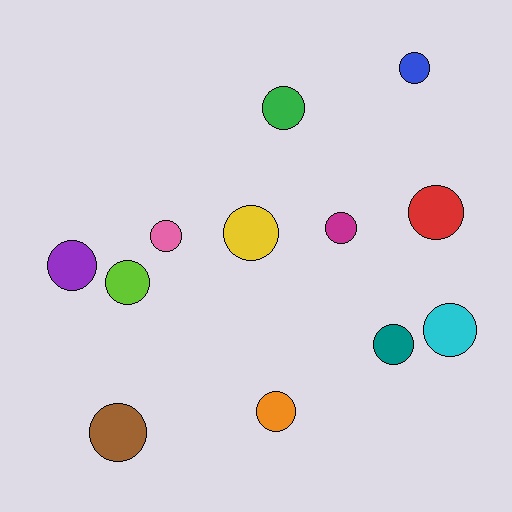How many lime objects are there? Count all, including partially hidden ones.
There is 1 lime object.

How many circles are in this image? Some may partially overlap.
There are 12 circles.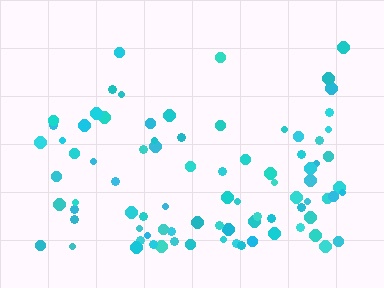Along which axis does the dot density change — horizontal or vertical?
Vertical.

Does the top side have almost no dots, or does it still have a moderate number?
Still a moderate number, just noticeably fewer than the bottom.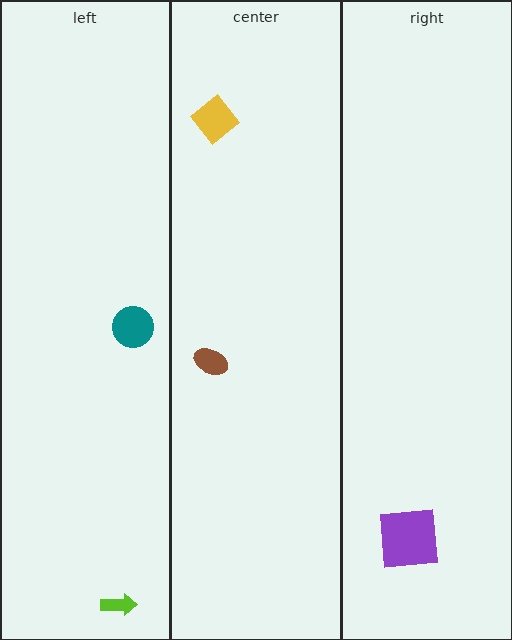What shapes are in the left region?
The teal circle, the lime arrow.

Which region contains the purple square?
The right region.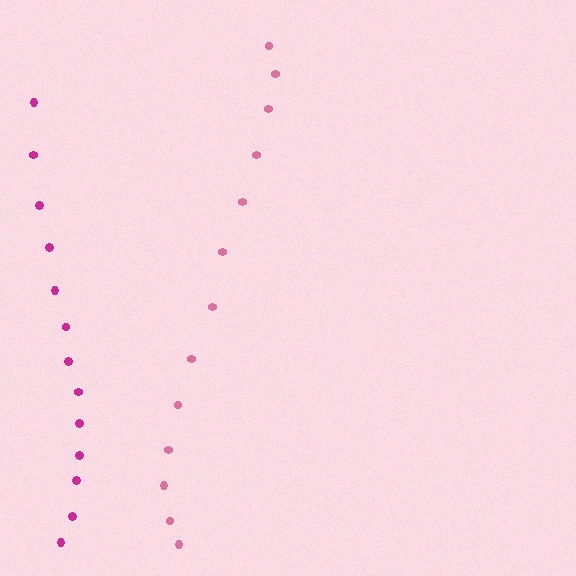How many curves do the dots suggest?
There are 2 distinct paths.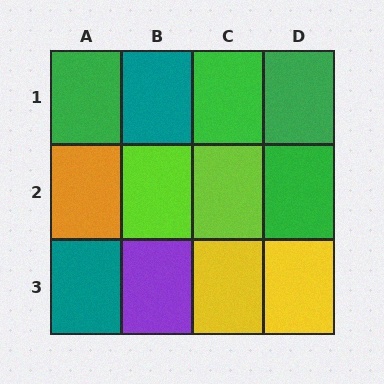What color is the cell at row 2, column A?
Orange.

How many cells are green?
4 cells are green.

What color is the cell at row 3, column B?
Purple.